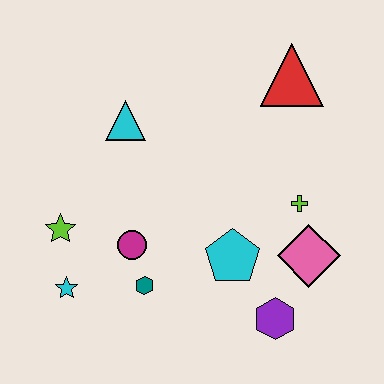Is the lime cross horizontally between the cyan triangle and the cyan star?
No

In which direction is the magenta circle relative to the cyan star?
The magenta circle is to the right of the cyan star.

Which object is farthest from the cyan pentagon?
The red triangle is farthest from the cyan pentagon.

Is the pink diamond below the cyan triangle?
Yes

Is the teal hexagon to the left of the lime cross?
Yes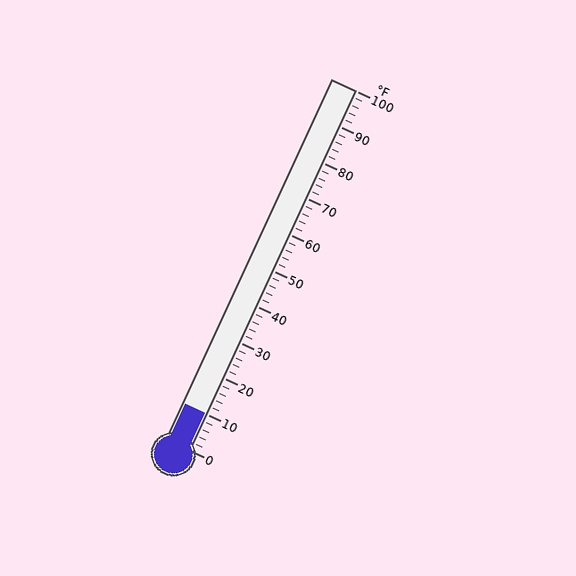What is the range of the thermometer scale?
The thermometer scale ranges from 0°F to 100°F.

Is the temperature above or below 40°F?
The temperature is below 40°F.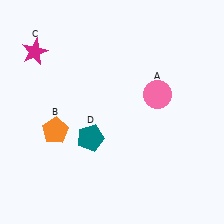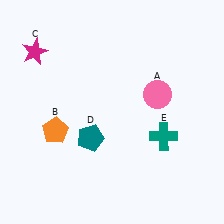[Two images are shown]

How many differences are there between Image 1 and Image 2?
There is 1 difference between the two images.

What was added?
A teal cross (E) was added in Image 2.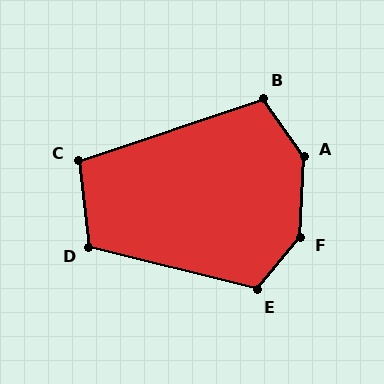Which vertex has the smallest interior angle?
C, at approximately 102 degrees.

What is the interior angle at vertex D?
Approximately 110 degrees (obtuse).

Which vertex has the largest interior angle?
F, at approximately 143 degrees.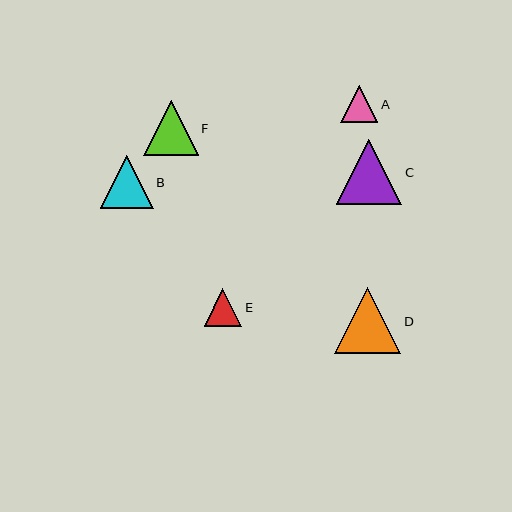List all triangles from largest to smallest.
From largest to smallest: D, C, F, B, E, A.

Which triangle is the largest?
Triangle D is the largest with a size of approximately 67 pixels.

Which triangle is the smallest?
Triangle A is the smallest with a size of approximately 37 pixels.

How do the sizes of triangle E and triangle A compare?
Triangle E and triangle A are approximately the same size.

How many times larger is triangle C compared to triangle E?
Triangle C is approximately 1.8 times the size of triangle E.